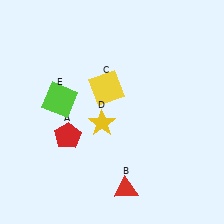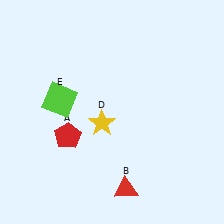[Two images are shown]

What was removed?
The yellow square (C) was removed in Image 2.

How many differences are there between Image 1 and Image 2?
There is 1 difference between the two images.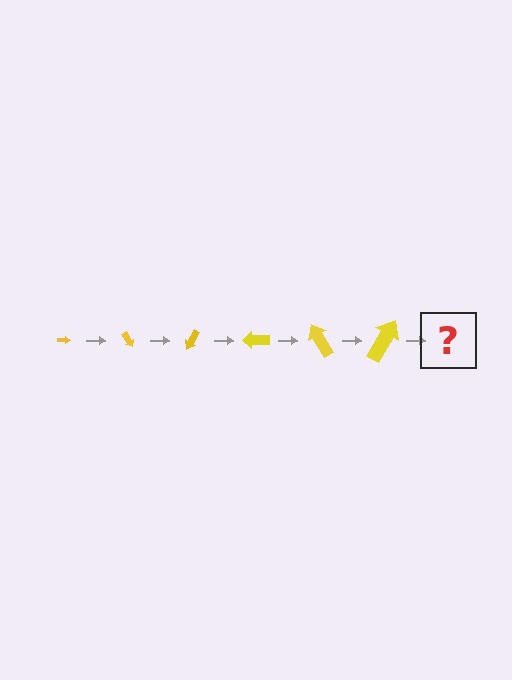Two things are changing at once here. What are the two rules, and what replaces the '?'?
The two rules are that the arrow grows larger each step and it rotates 60 degrees each step. The '?' should be an arrow, larger than the previous one and rotated 360 degrees from the start.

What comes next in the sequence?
The next element should be an arrow, larger than the previous one and rotated 360 degrees from the start.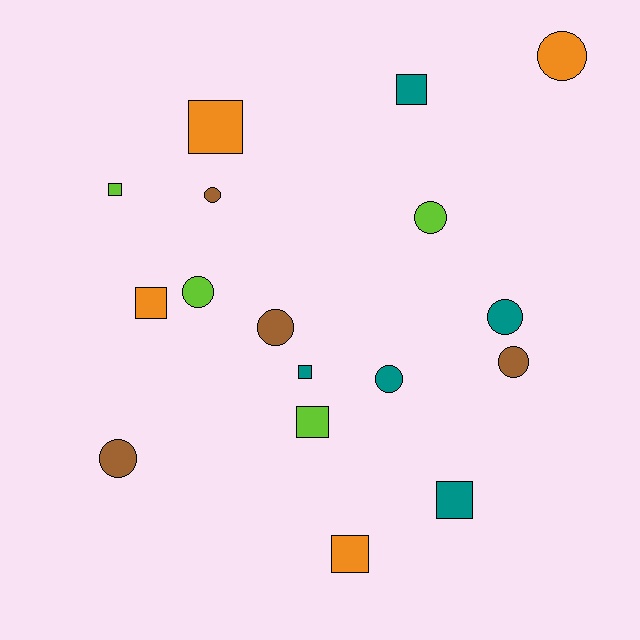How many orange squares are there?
There are 3 orange squares.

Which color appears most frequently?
Teal, with 5 objects.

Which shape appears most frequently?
Circle, with 9 objects.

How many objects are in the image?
There are 17 objects.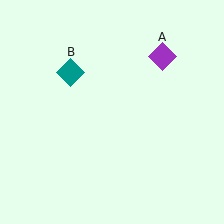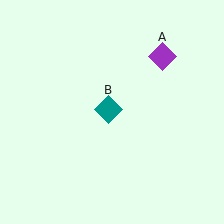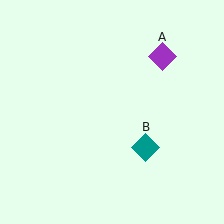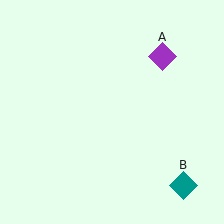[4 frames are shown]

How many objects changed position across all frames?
1 object changed position: teal diamond (object B).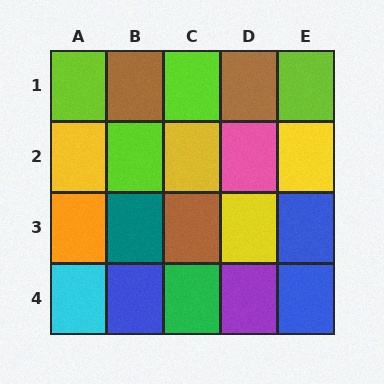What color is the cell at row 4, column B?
Blue.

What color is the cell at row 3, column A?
Orange.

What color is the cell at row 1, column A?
Lime.